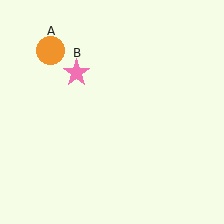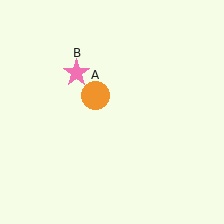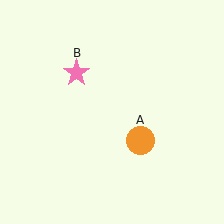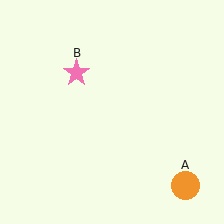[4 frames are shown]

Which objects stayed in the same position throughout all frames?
Pink star (object B) remained stationary.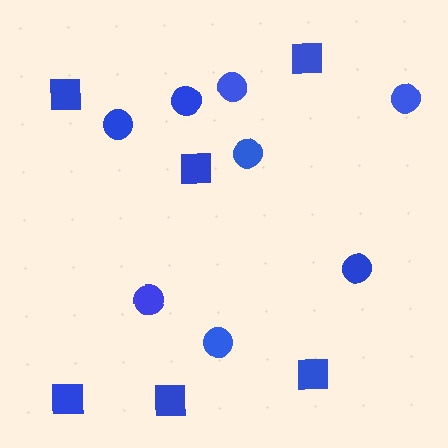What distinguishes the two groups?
There are 2 groups: one group of squares (6) and one group of circles (8).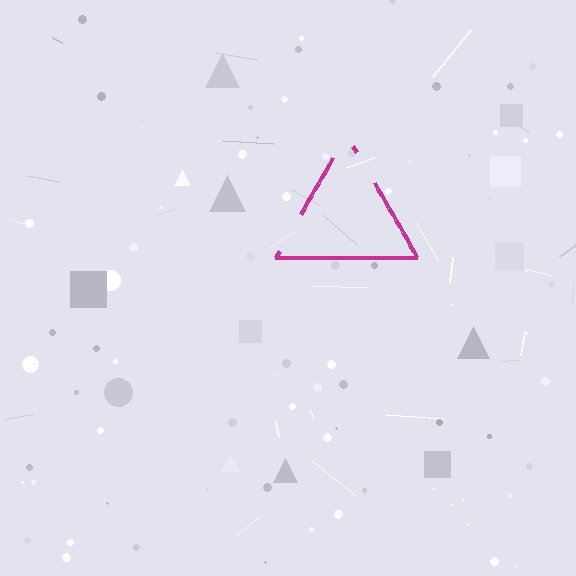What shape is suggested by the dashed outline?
The dashed outline suggests a triangle.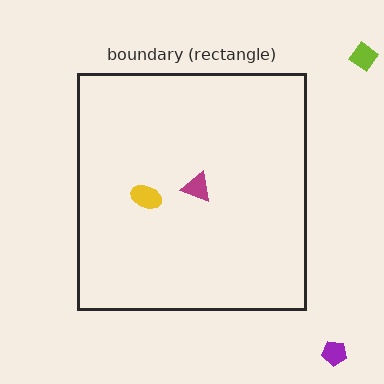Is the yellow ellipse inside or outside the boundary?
Inside.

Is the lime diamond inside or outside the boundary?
Outside.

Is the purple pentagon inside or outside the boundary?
Outside.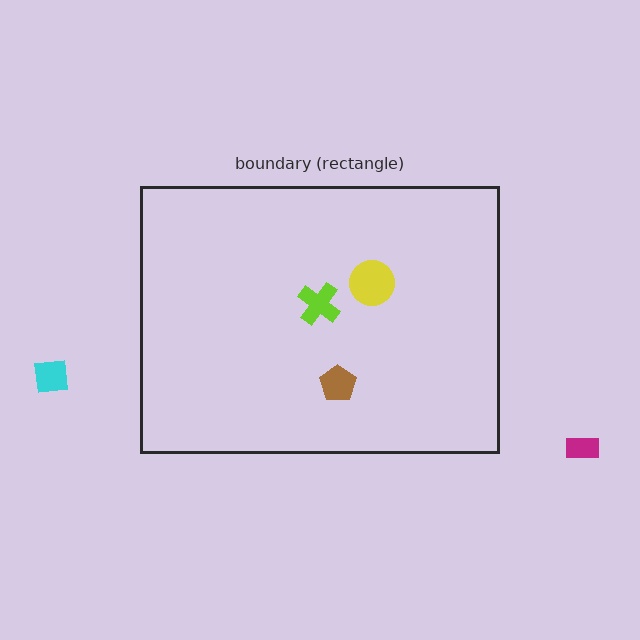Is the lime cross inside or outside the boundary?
Inside.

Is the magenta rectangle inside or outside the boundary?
Outside.